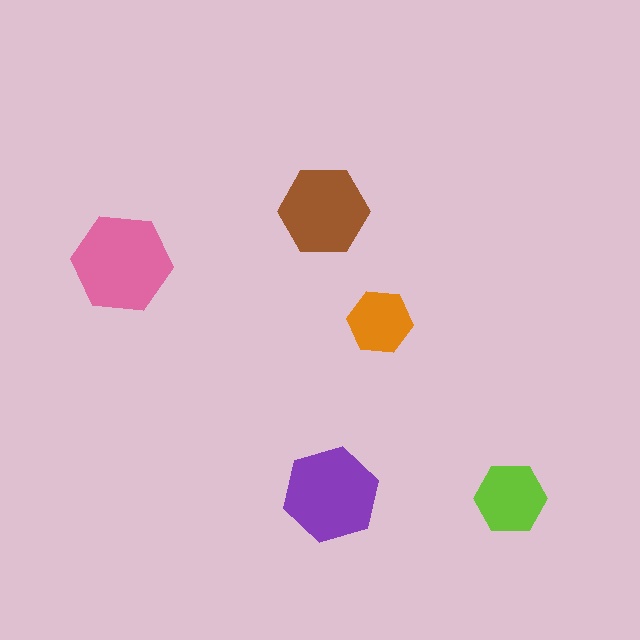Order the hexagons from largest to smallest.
the pink one, the purple one, the brown one, the lime one, the orange one.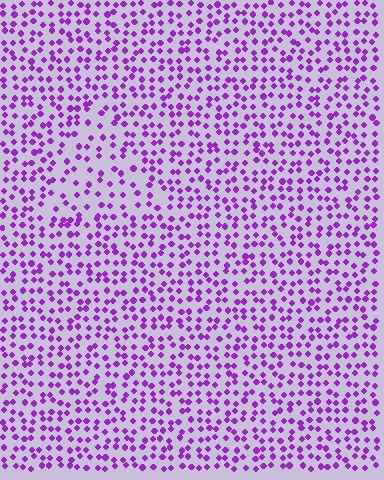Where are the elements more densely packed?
The elements are more densely packed outside the triangle boundary.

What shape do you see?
I see a triangle.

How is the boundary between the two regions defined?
The boundary is defined by a change in element density (approximately 1.6x ratio). All elements are the same color, size, and shape.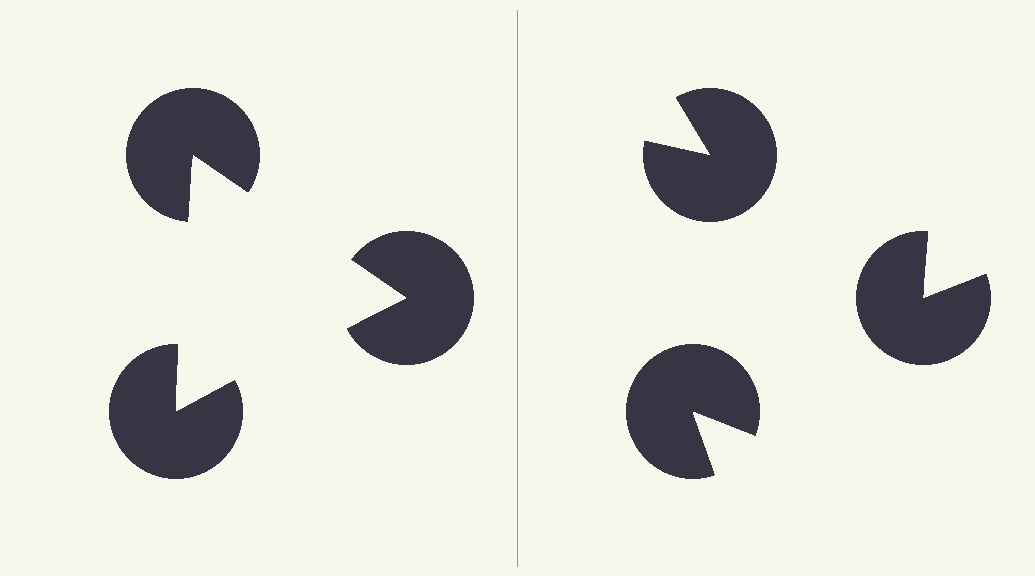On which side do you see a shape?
An illusory triangle appears on the left side. On the right side the wedge cuts are rotated, so no coherent shape forms.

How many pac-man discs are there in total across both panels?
6 — 3 on each side.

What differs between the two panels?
The pac-man discs are positioned identically on both sides; only the wedge orientations differ. On the left they align to a triangle; on the right they are misaligned.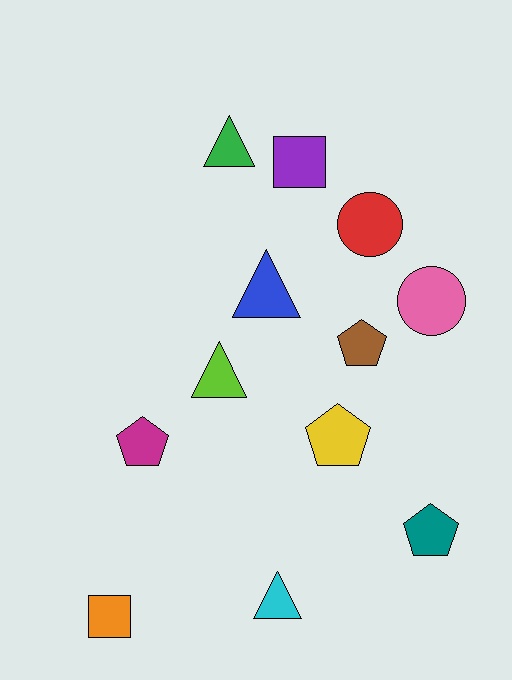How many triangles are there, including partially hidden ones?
There are 4 triangles.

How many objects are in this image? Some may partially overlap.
There are 12 objects.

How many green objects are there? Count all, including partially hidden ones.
There is 1 green object.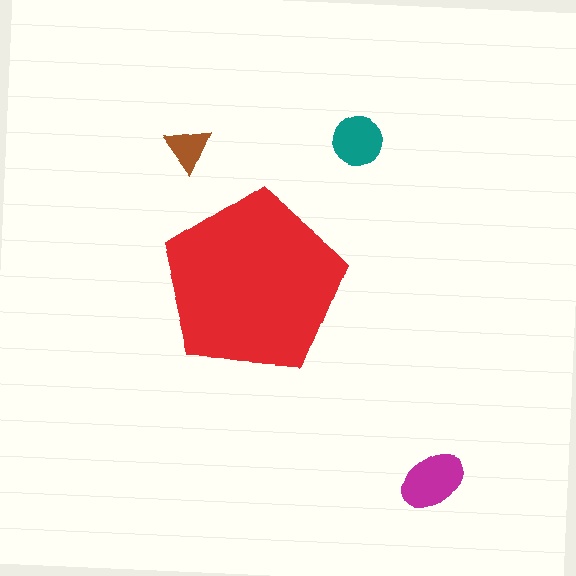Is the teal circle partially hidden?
No, the teal circle is fully visible.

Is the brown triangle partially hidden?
No, the brown triangle is fully visible.